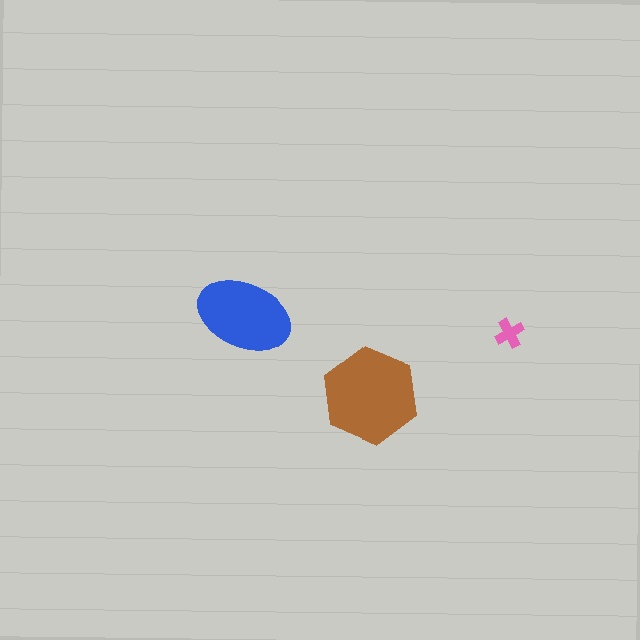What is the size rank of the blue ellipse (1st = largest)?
2nd.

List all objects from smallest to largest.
The pink cross, the blue ellipse, the brown hexagon.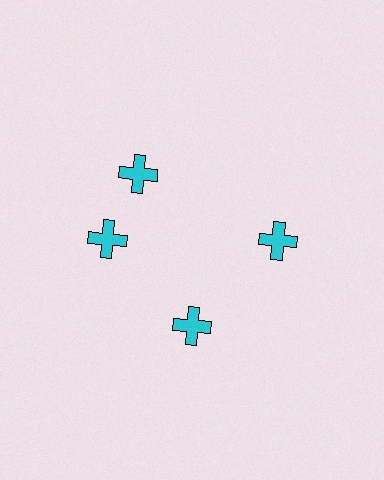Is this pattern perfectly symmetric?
No. The 4 cyan crosses are arranged in a ring, but one element near the 12 o'clock position is rotated out of alignment along the ring, breaking the 4-fold rotational symmetry.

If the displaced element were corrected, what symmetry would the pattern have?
It would have 4-fold rotational symmetry — the pattern would map onto itself every 90 degrees.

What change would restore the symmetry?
The symmetry would be restored by rotating it back into even spacing with its neighbors so that all 4 crosses sit at equal angles and equal distance from the center.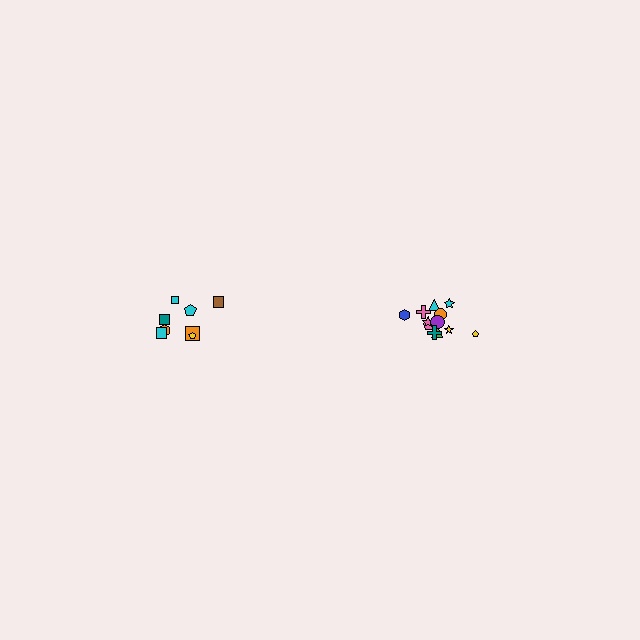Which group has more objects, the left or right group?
The right group.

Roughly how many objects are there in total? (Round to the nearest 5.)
Roughly 20 objects in total.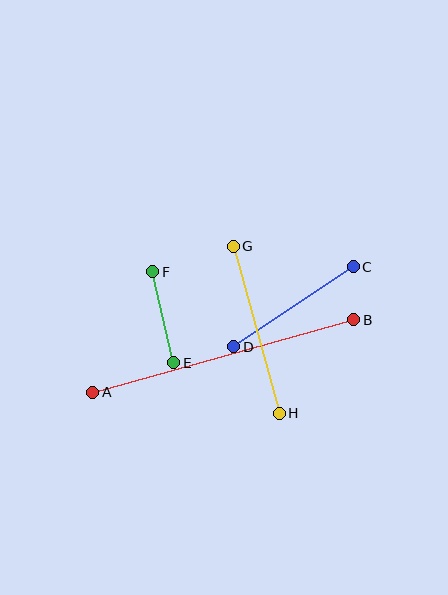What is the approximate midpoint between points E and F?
The midpoint is at approximately (163, 317) pixels.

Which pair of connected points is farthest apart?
Points A and B are farthest apart.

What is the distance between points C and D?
The distance is approximately 144 pixels.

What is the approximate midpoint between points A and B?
The midpoint is at approximately (223, 356) pixels.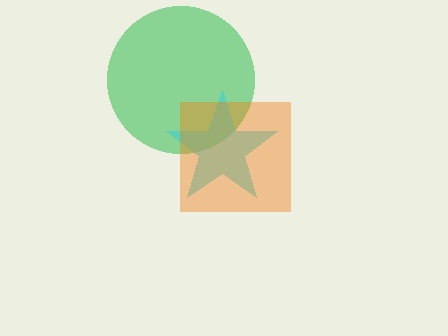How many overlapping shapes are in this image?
There are 3 overlapping shapes in the image.